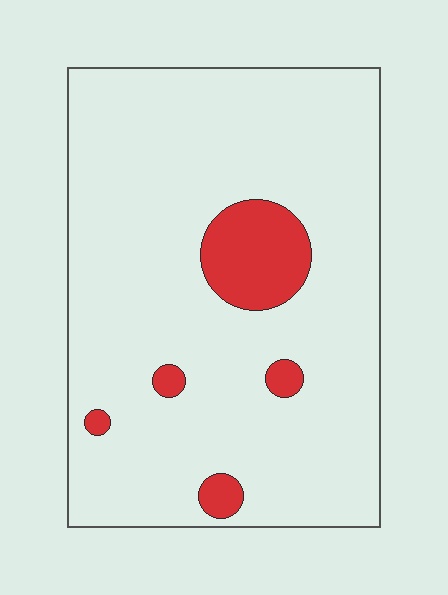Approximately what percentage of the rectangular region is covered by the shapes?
Approximately 10%.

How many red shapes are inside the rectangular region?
5.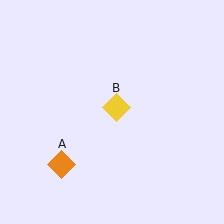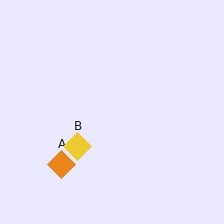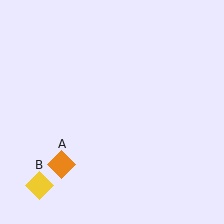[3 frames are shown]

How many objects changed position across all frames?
1 object changed position: yellow diamond (object B).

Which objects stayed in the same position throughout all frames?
Orange diamond (object A) remained stationary.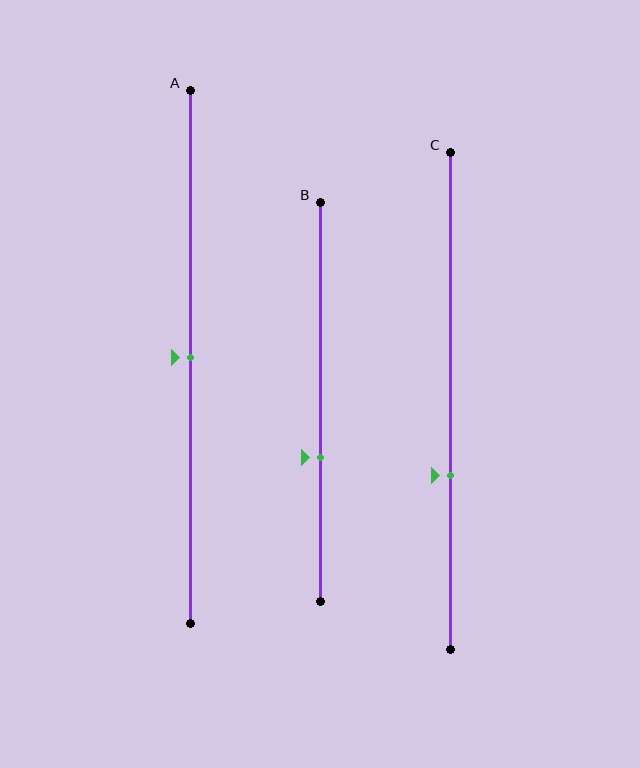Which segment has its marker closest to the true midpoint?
Segment A has its marker closest to the true midpoint.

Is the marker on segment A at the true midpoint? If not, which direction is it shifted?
Yes, the marker on segment A is at the true midpoint.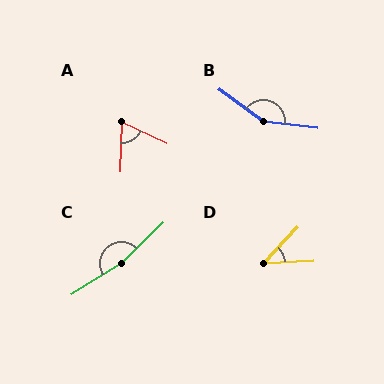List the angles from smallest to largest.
D (44°), A (66°), B (151°), C (168°).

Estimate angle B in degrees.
Approximately 151 degrees.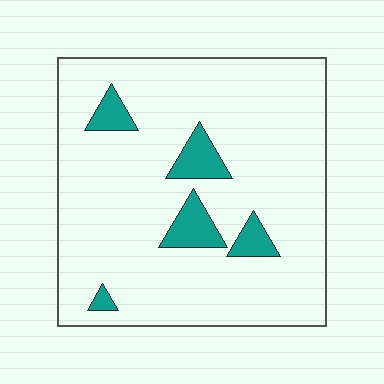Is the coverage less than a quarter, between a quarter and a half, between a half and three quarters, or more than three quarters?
Less than a quarter.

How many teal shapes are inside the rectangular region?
5.